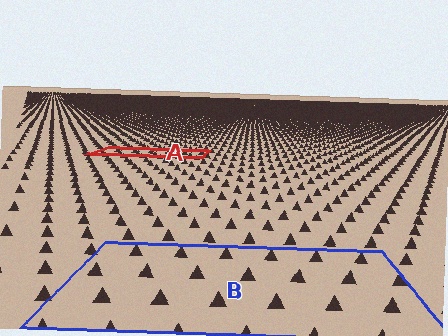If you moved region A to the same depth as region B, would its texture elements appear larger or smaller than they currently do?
They would appear larger. At a closer depth, the same texture elements are projected at a bigger on-screen size.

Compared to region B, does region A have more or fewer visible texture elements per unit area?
Region A has more texture elements per unit area — they are packed more densely because it is farther away.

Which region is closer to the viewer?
Region B is closer. The texture elements there are larger and more spread out.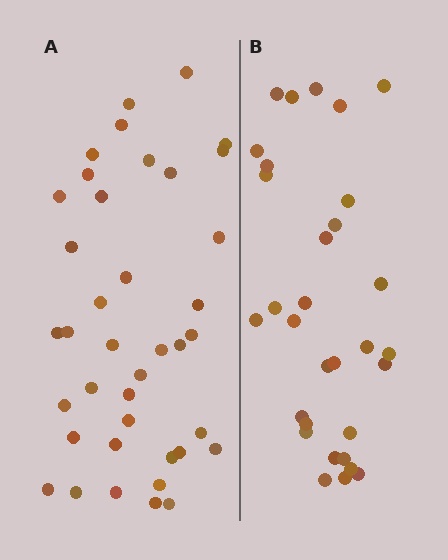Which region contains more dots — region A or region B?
Region A (the left region) has more dots.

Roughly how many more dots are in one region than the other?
Region A has roughly 8 or so more dots than region B.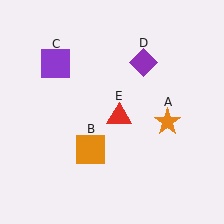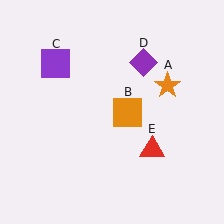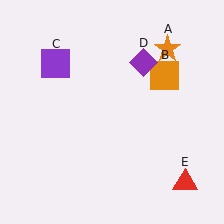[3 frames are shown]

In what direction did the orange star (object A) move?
The orange star (object A) moved up.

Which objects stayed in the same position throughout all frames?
Purple square (object C) and purple diamond (object D) remained stationary.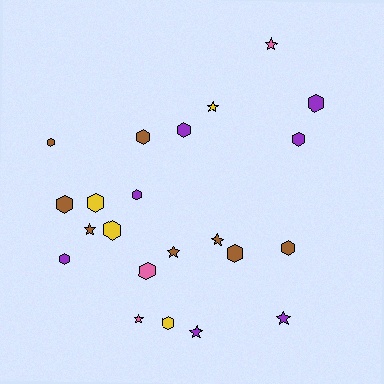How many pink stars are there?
There are 2 pink stars.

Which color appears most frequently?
Brown, with 8 objects.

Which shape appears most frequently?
Hexagon, with 14 objects.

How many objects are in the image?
There are 22 objects.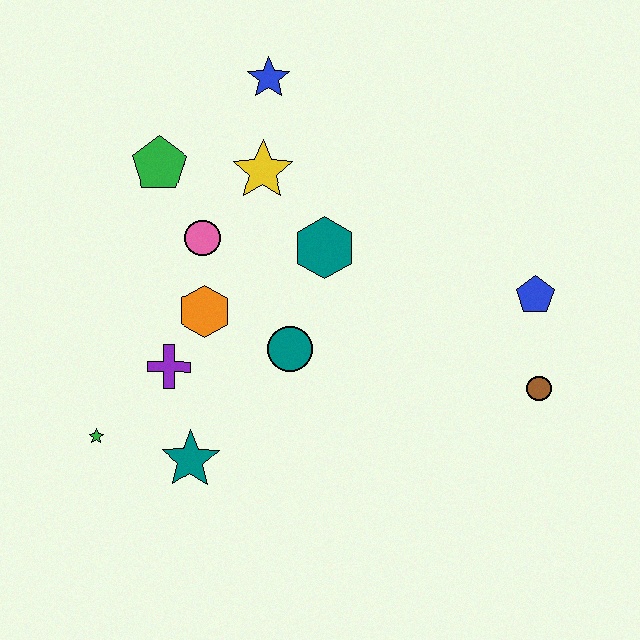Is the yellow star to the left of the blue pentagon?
Yes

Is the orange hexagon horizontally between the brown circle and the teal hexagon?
No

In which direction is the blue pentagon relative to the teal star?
The blue pentagon is to the right of the teal star.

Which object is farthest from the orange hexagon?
The brown circle is farthest from the orange hexagon.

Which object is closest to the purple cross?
The orange hexagon is closest to the purple cross.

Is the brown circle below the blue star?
Yes